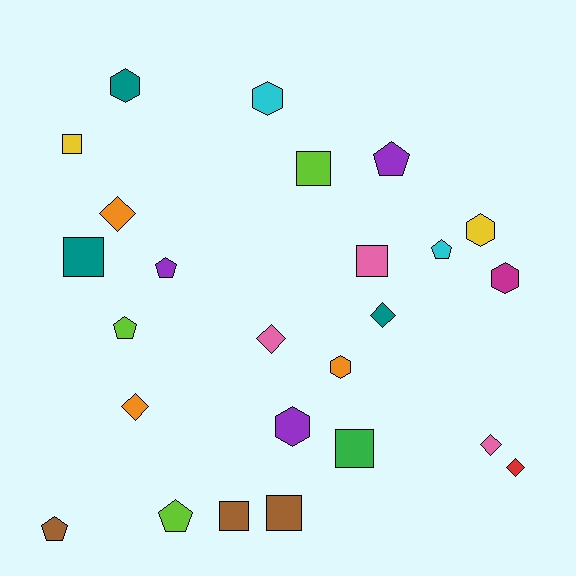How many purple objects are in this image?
There are 3 purple objects.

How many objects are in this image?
There are 25 objects.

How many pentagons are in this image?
There are 6 pentagons.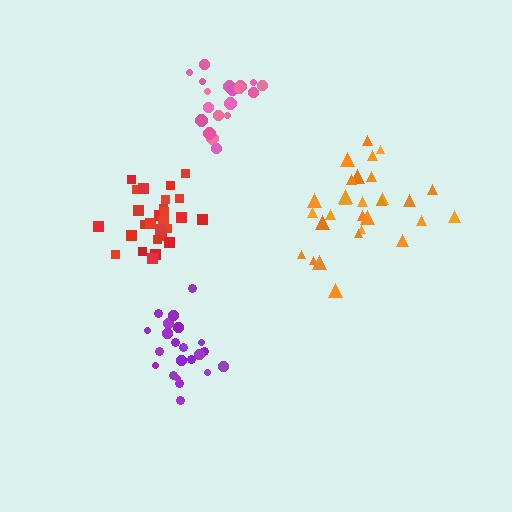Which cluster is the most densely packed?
Red.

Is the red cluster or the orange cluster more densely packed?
Red.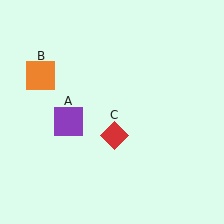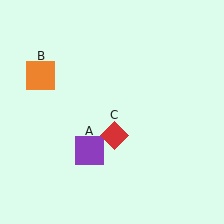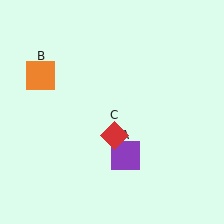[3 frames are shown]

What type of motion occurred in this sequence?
The purple square (object A) rotated counterclockwise around the center of the scene.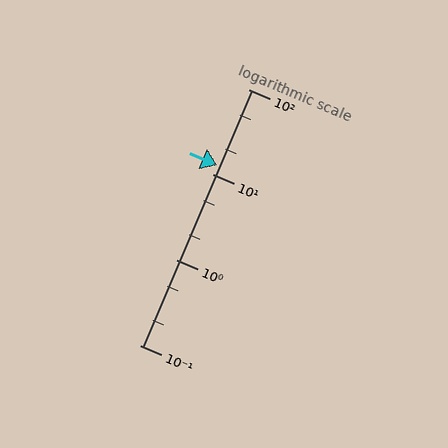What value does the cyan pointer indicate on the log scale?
The pointer indicates approximately 13.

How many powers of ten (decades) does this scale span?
The scale spans 3 decades, from 0.1 to 100.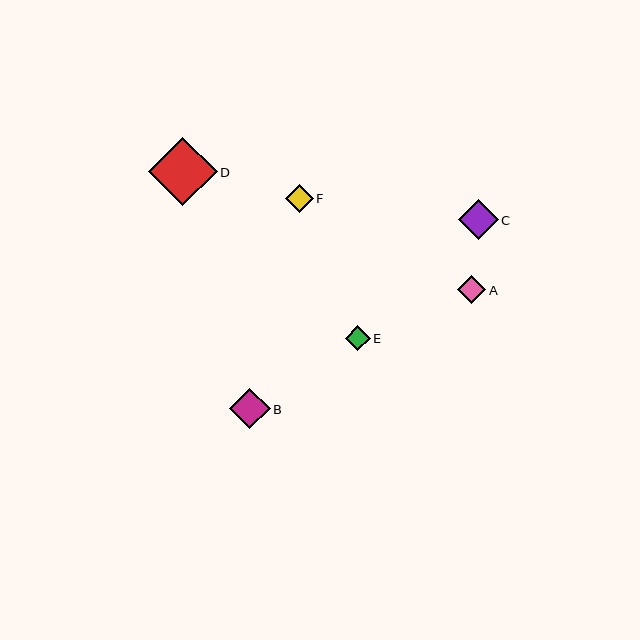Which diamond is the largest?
Diamond D is the largest with a size of approximately 69 pixels.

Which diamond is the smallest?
Diamond E is the smallest with a size of approximately 25 pixels.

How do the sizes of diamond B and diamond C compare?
Diamond B and diamond C are approximately the same size.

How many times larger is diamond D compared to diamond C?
Diamond D is approximately 1.7 times the size of diamond C.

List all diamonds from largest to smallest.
From largest to smallest: D, B, C, F, A, E.